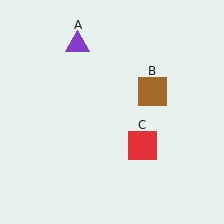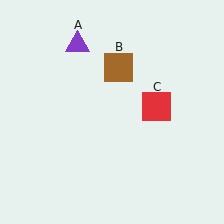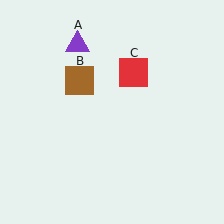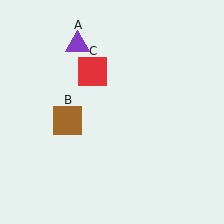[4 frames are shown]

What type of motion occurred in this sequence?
The brown square (object B), red square (object C) rotated counterclockwise around the center of the scene.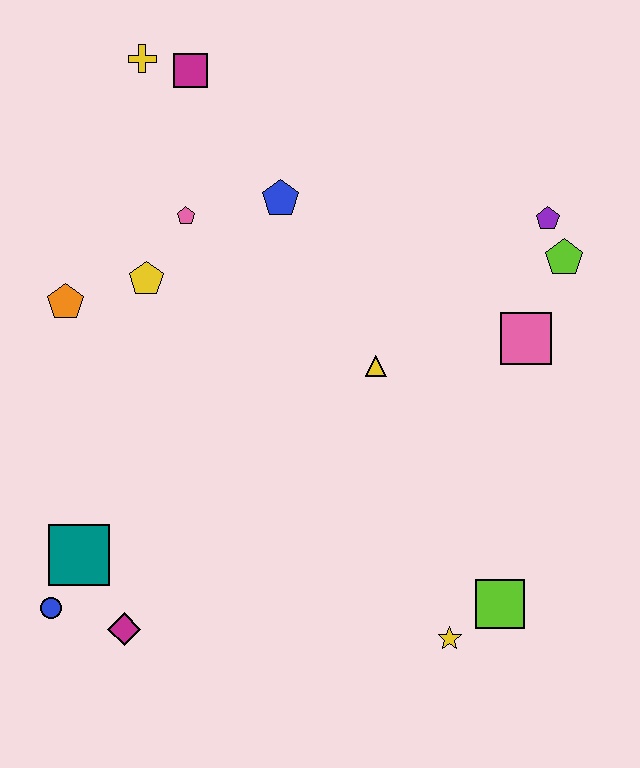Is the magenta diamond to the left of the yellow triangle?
Yes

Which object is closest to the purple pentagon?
The lime pentagon is closest to the purple pentagon.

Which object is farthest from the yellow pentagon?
The lime square is farthest from the yellow pentagon.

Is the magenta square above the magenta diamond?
Yes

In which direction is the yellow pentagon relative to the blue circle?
The yellow pentagon is above the blue circle.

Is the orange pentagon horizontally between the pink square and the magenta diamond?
No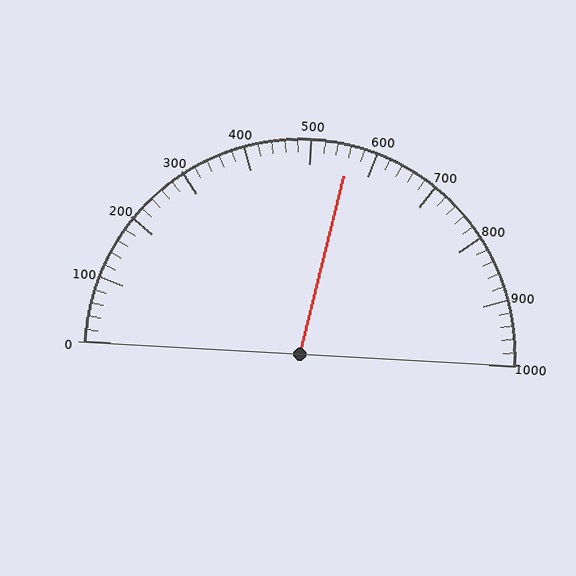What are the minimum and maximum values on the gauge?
The gauge ranges from 0 to 1000.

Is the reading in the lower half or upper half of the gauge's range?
The reading is in the upper half of the range (0 to 1000).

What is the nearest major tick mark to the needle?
The nearest major tick mark is 600.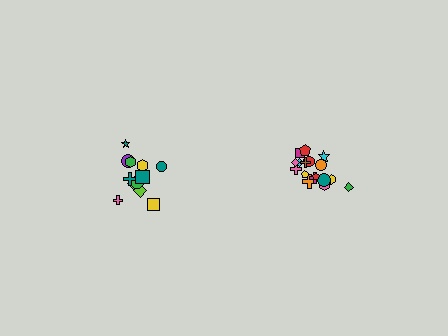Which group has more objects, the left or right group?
The right group.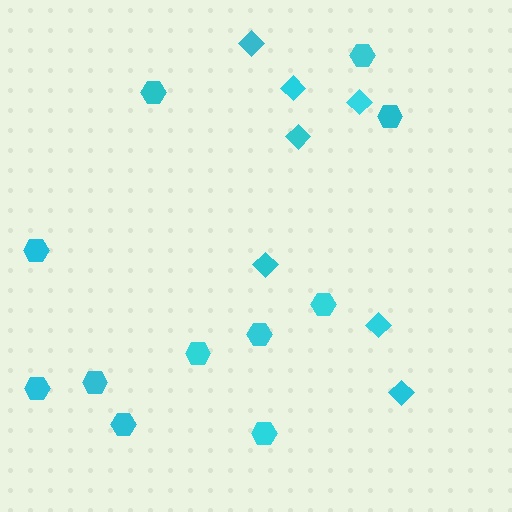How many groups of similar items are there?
There are 2 groups: one group of diamonds (7) and one group of hexagons (11).